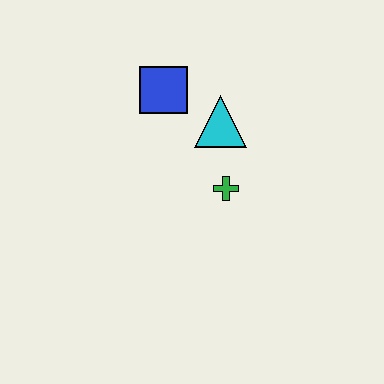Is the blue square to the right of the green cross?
No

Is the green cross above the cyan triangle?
No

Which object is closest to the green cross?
The cyan triangle is closest to the green cross.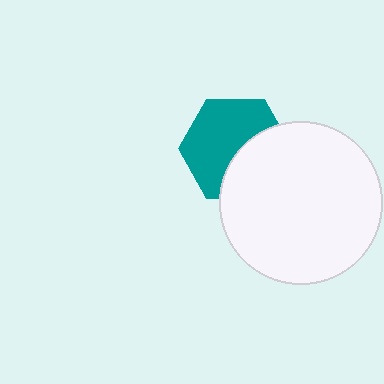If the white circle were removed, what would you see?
You would see the complete teal hexagon.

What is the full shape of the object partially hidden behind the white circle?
The partially hidden object is a teal hexagon.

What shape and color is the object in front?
The object in front is a white circle.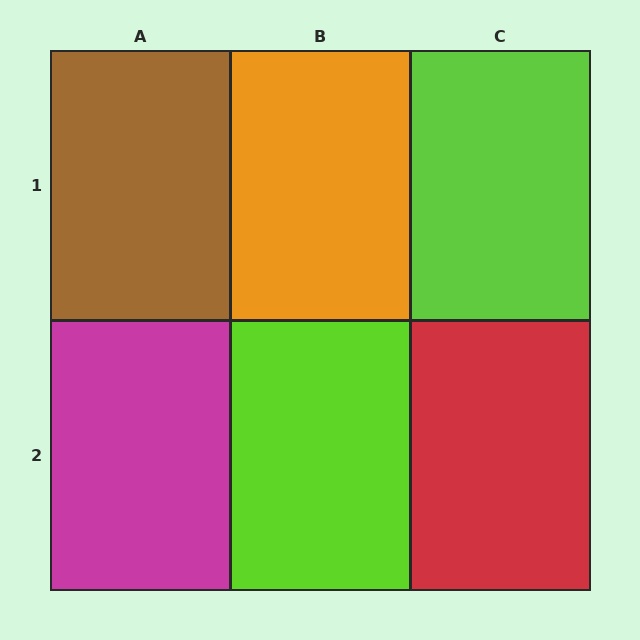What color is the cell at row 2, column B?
Lime.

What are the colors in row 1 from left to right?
Brown, orange, lime.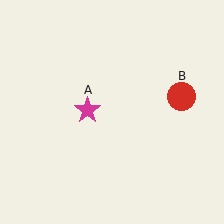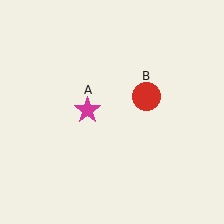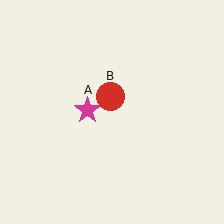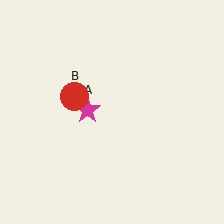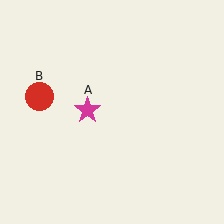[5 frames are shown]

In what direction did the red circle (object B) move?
The red circle (object B) moved left.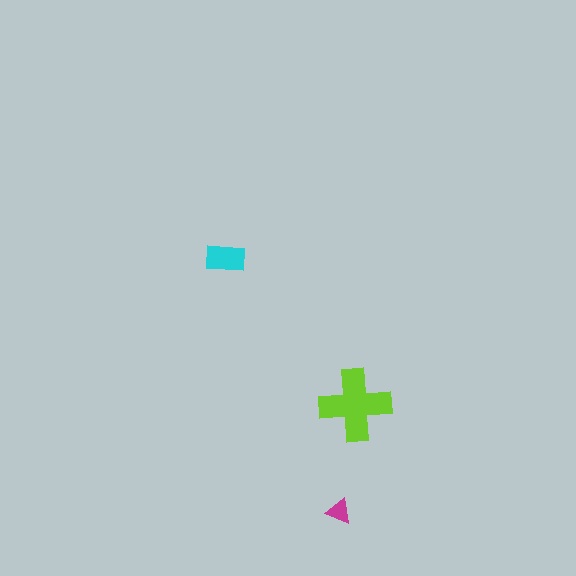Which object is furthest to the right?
The lime cross is rightmost.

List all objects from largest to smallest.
The lime cross, the cyan rectangle, the magenta triangle.